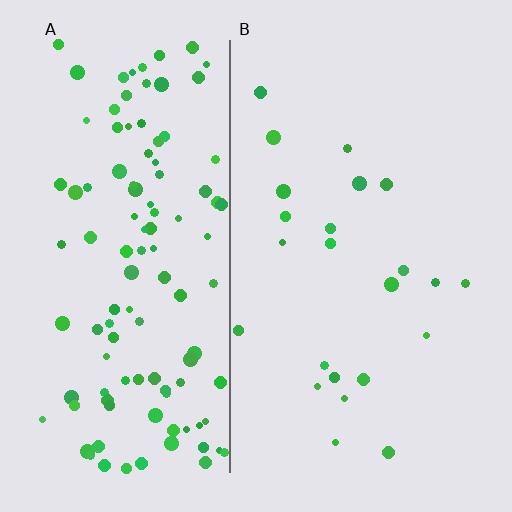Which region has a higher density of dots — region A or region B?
A (the left).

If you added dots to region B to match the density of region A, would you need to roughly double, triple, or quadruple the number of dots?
Approximately quadruple.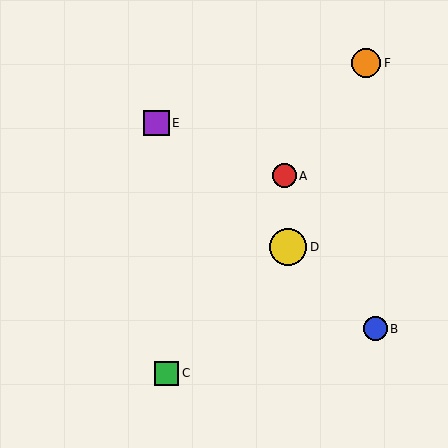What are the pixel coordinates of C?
Object C is at (167, 373).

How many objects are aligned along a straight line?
3 objects (B, D, E) are aligned along a straight line.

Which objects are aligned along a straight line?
Objects B, D, E are aligned along a straight line.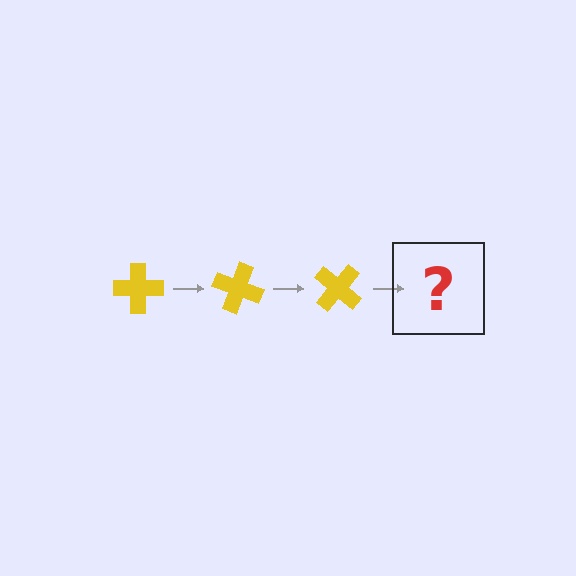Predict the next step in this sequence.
The next step is a yellow cross rotated 60 degrees.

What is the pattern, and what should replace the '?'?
The pattern is that the cross rotates 20 degrees each step. The '?' should be a yellow cross rotated 60 degrees.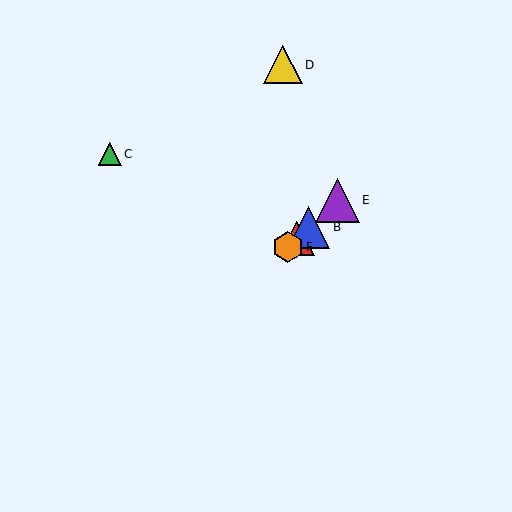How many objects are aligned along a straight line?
4 objects (A, B, E, F) are aligned along a straight line.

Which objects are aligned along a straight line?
Objects A, B, E, F are aligned along a straight line.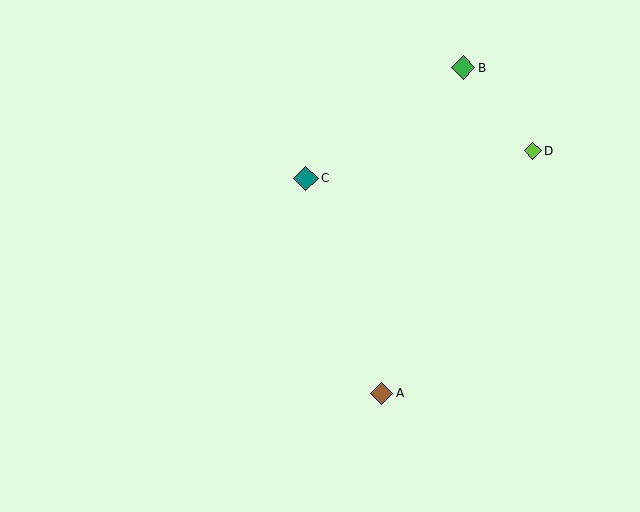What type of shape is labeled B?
Shape B is a green diamond.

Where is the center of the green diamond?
The center of the green diamond is at (463, 68).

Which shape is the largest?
The teal diamond (labeled C) is the largest.